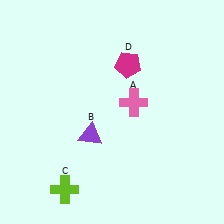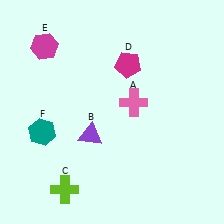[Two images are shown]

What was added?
A magenta hexagon (E), a teal hexagon (F) were added in Image 2.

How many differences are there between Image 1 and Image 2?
There are 2 differences between the two images.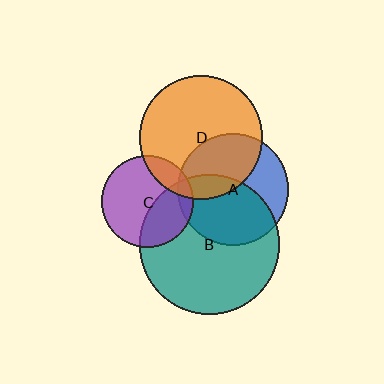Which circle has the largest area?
Circle B (teal).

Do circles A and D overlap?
Yes.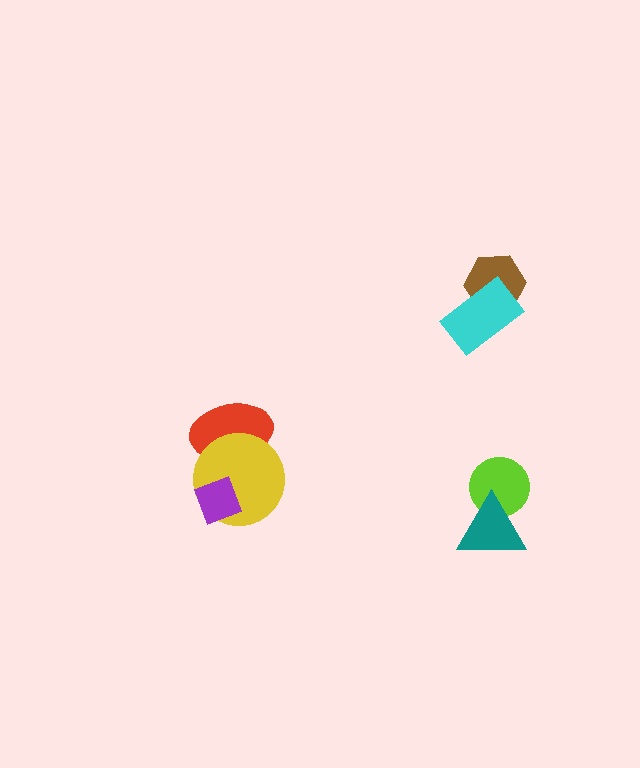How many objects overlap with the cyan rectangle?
1 object overlaps with the cyan rectangle.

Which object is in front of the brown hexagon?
The cyan rectangle is in front of the brown hexagon.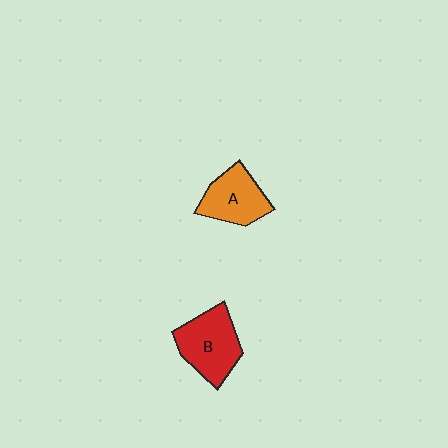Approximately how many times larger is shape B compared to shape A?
Approximately 1.2 times.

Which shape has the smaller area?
Shape A (orange).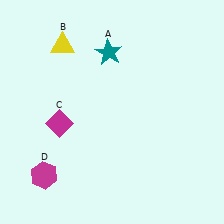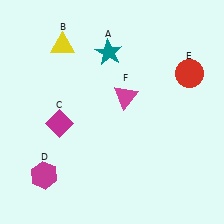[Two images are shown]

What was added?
A red circle (E), a magenta triangle (F) were added in Image 2.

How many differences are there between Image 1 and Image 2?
There are 2 differences between the two images.